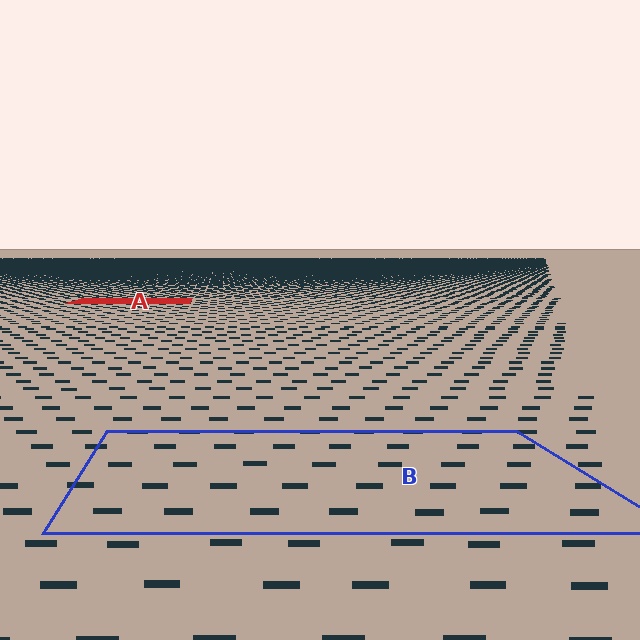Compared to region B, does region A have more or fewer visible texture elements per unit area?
Region A has more texture elements per unit area — they are packed more densely because it is farther away.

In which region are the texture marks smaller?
The texture marks are smaller in region A, because it is farther away.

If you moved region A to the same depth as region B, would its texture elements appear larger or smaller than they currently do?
They would appear larger. At a closer depth, the same texture elements are projected at a bigger on-screen size.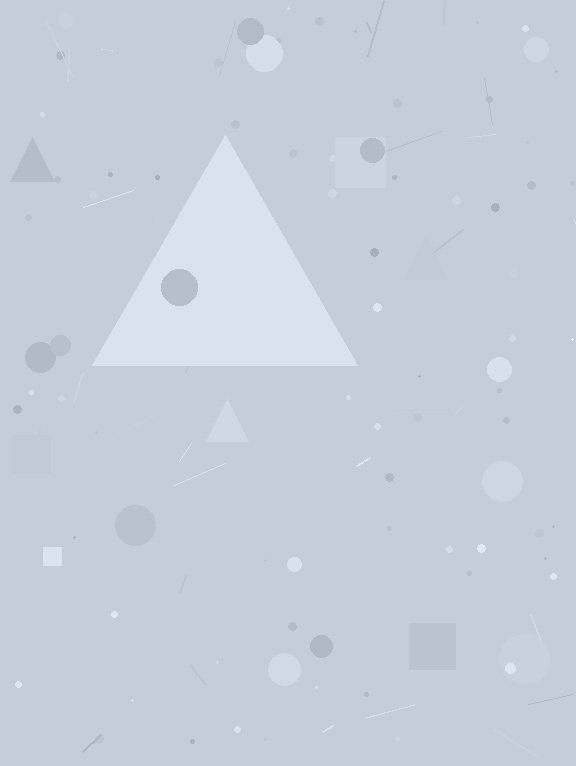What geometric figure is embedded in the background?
A triangle is embedded in the background.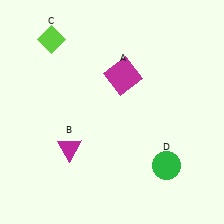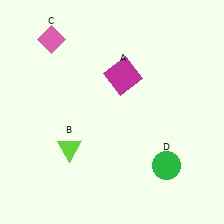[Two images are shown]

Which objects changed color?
B changed from magenta to lime. C changed from lime to pink.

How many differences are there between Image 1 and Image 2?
There are 2 differences between the two images.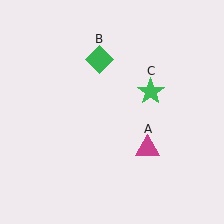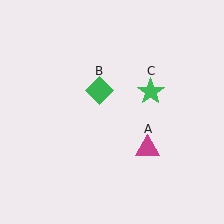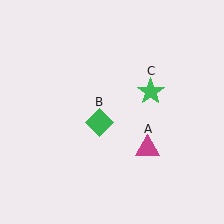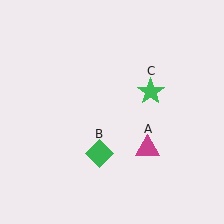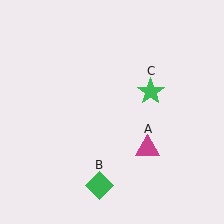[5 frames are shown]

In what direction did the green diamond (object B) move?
The green diamond (object B) moved down.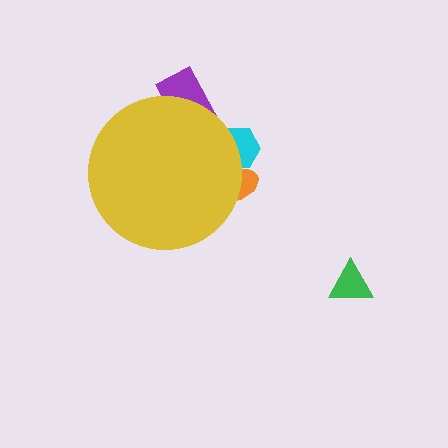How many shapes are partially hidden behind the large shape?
3 shapes are partially hidden.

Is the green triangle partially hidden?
No, the green triangle is fully visible.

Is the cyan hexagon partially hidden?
Yes, the cyan hexagon is partially hidden behind the yellow circle.